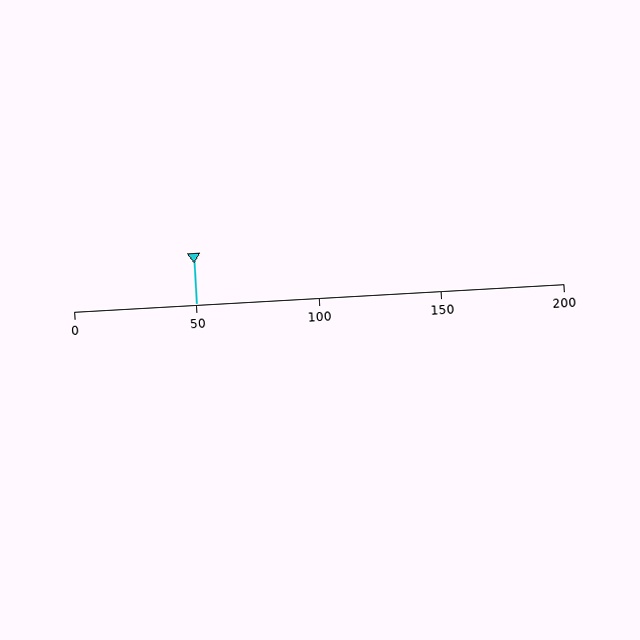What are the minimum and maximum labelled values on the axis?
The axis runs from 0 to 200.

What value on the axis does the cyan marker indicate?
The marker indicates approximately 50.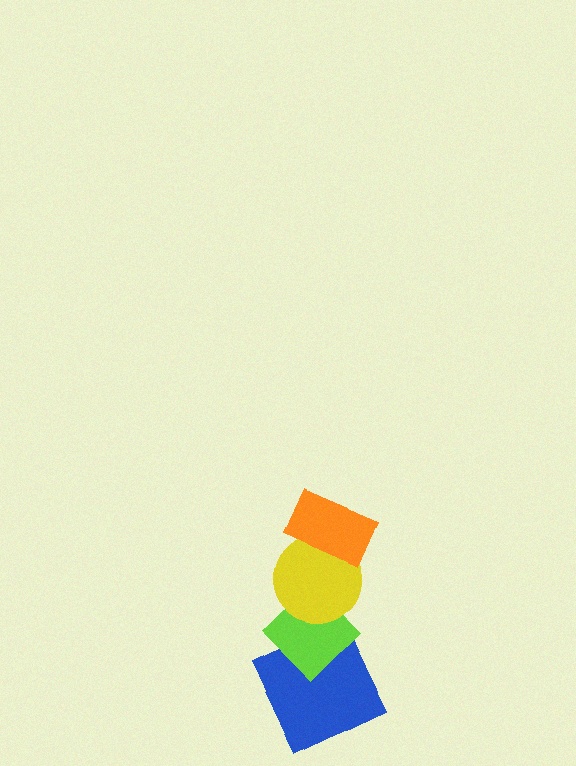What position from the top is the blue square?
The blue square is 4th from the top.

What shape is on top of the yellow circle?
The orange rectangle is on top of the yellow circle.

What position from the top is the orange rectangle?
The orange rectangle is 1st from the top.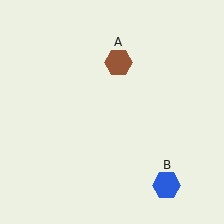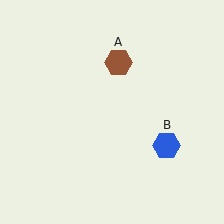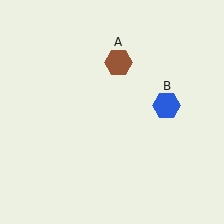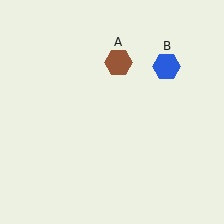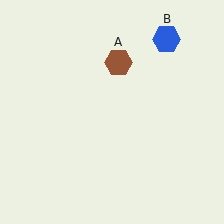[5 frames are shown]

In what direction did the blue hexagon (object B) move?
The blue hexagon (object B) moved up.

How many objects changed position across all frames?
1 object changed position: blue hexagon (object B).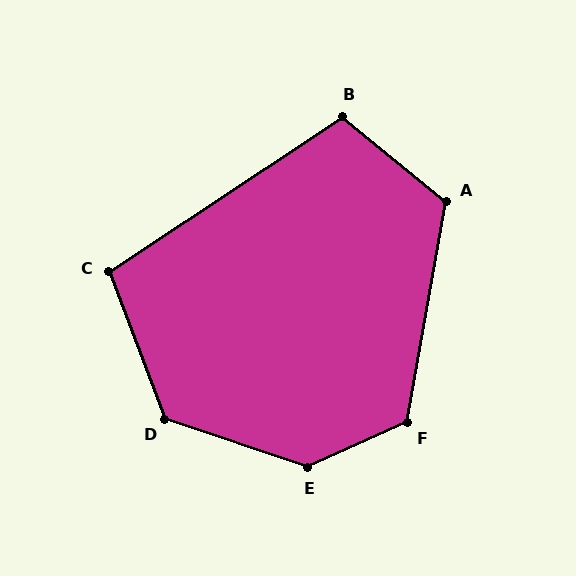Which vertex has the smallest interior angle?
C, at approximately 103 degrees.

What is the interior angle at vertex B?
Approximately 107 degrees (obtuse).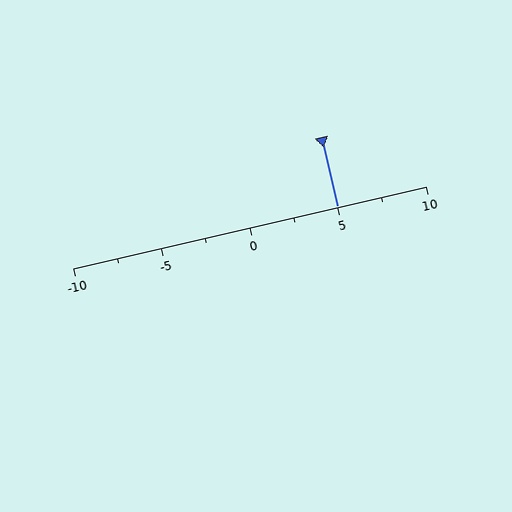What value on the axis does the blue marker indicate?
The marker indicates approximately 5.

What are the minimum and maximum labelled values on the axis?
The axis runs from -10 to 10.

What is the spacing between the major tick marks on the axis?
The major ticks are spaced 5 apart.